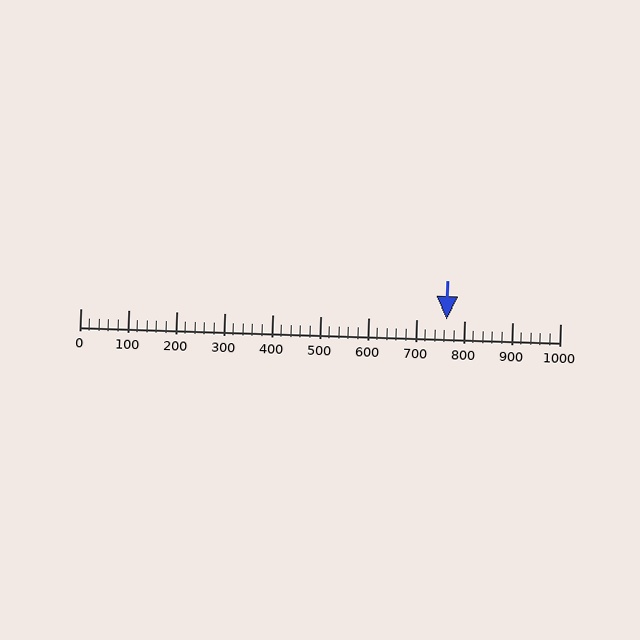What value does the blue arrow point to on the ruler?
The blue arrow points to approximately 764.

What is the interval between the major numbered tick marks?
The major tick marks are spaced 100 units apart.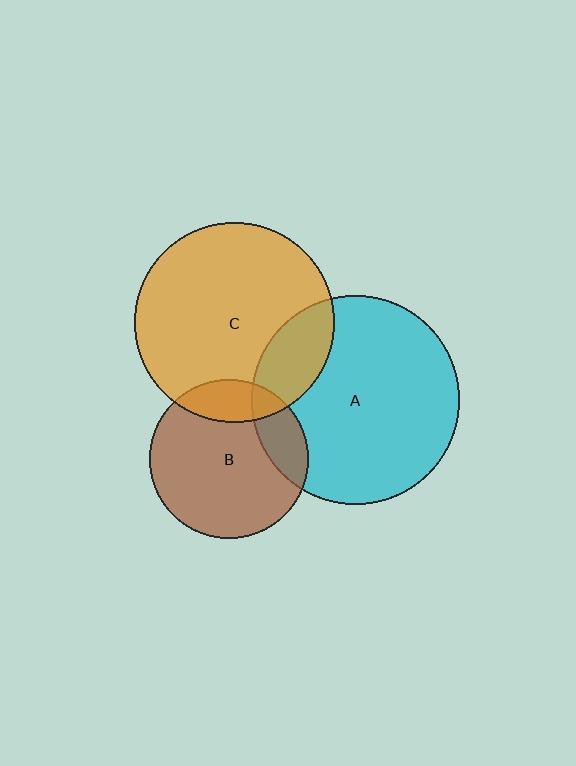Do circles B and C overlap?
Yes.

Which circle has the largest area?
Circle A (cyan).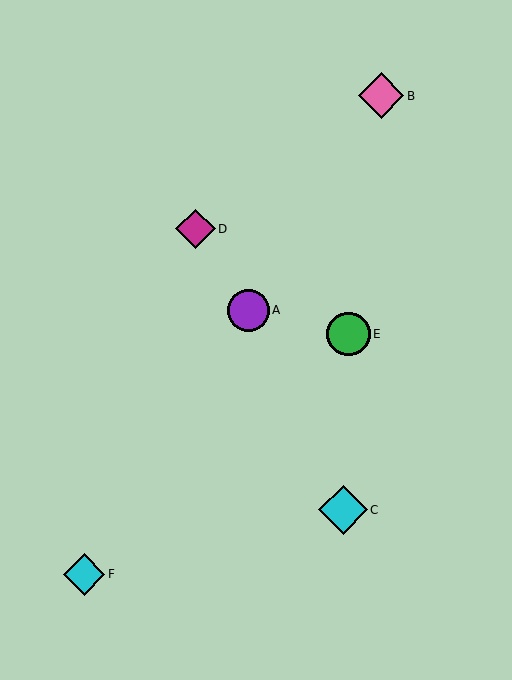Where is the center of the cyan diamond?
The center of the cyan diamond is at (343, 510).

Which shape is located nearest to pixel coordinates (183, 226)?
The magenta diamond (labeled D) at (195, 229) is nearest to that location.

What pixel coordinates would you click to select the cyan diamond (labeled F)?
Click at (84, 574) to select the cyan diamond F.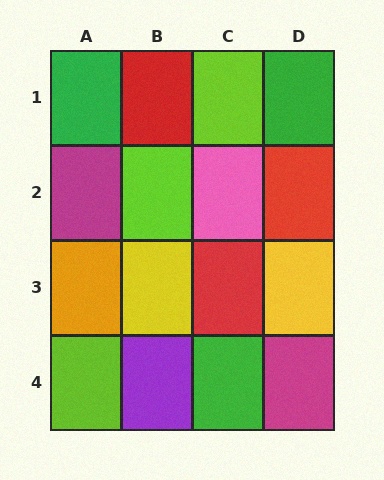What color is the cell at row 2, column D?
Red.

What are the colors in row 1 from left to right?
Green, red, lime, green.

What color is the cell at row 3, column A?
Orange.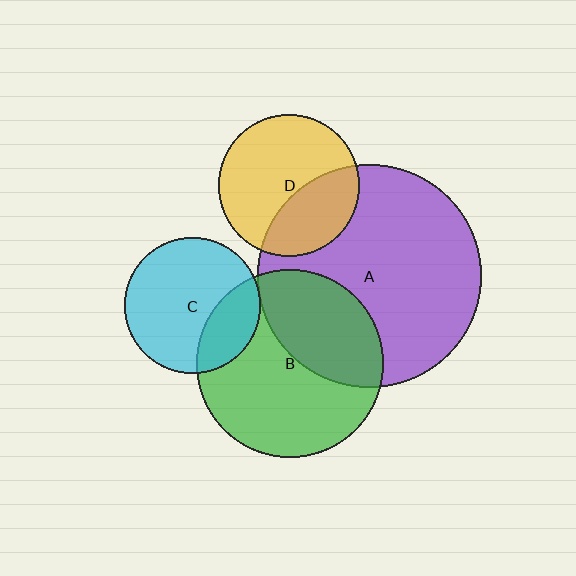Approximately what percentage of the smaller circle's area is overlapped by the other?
Approximately 35%.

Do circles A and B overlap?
Yes.